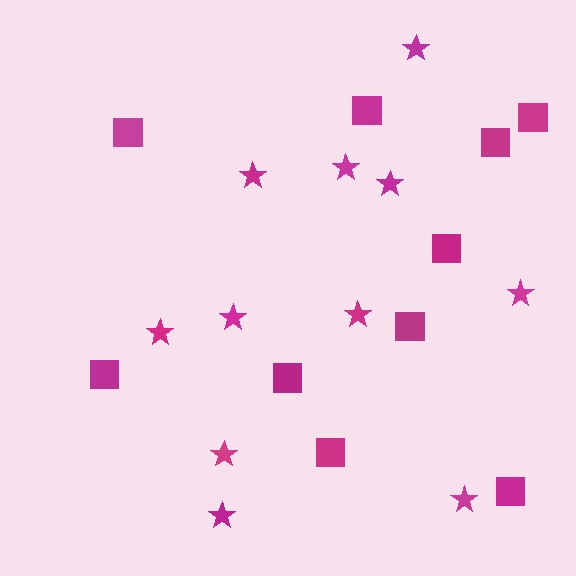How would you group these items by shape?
There are 2 groups: one group of squares (10) and one group of stars (11).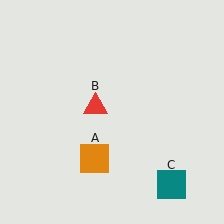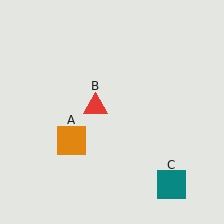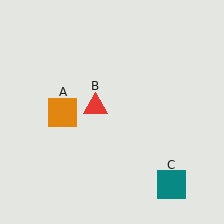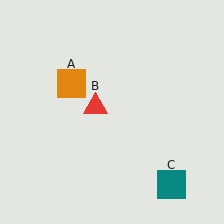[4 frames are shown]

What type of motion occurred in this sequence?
The orange square (object A) rotated clockwise around the center of the scene.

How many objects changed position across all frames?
1 object changed position: orange square (object A).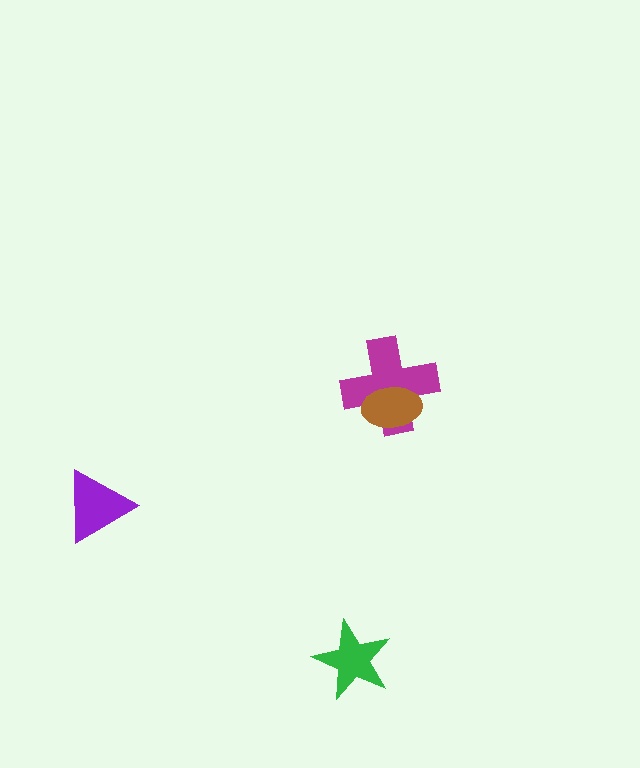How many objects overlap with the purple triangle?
0 objects overlap with the purple triangle.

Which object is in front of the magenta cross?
The brown ellipse is in front of the magenta cross.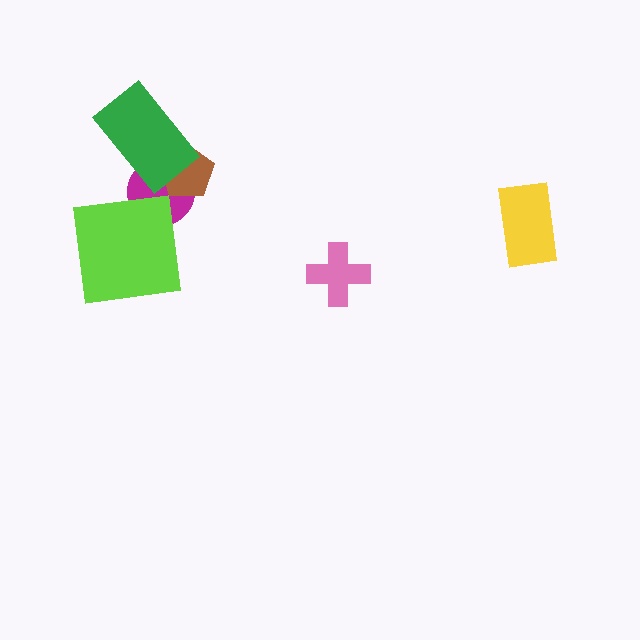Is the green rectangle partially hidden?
No, no other shape covers it.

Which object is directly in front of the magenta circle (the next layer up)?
The brown pentagon is directly in front of the magenta circle.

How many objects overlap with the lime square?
1 object overlaps with the lime square.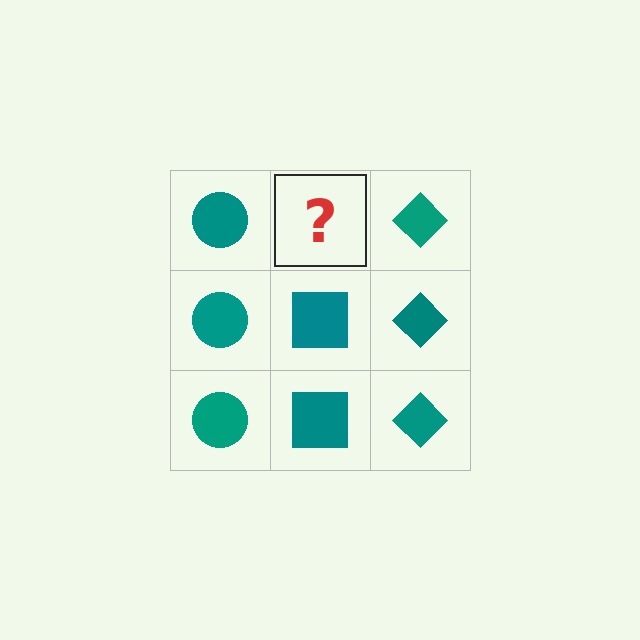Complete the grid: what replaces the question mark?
The question mark should be replaced with a teal square.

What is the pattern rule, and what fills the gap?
The rule is that each column has a consistent shape. The gap should be filled with a teal square.